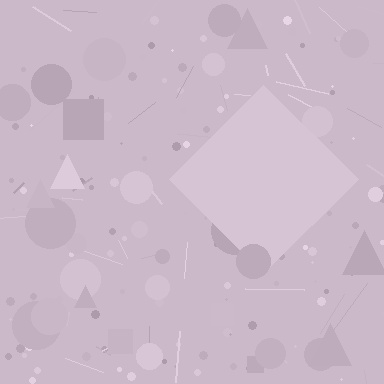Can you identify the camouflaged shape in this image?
The camouflaged shape is a diamond.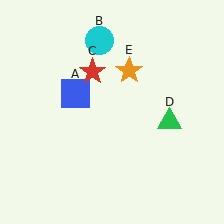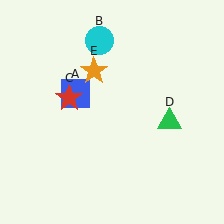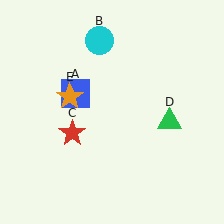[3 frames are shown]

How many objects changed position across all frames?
2 objects changed position: red star (object C), orange star (object E).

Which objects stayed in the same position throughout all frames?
Blue square (object A) and cyan circle (object B) and green triangle (object D) remained stationary.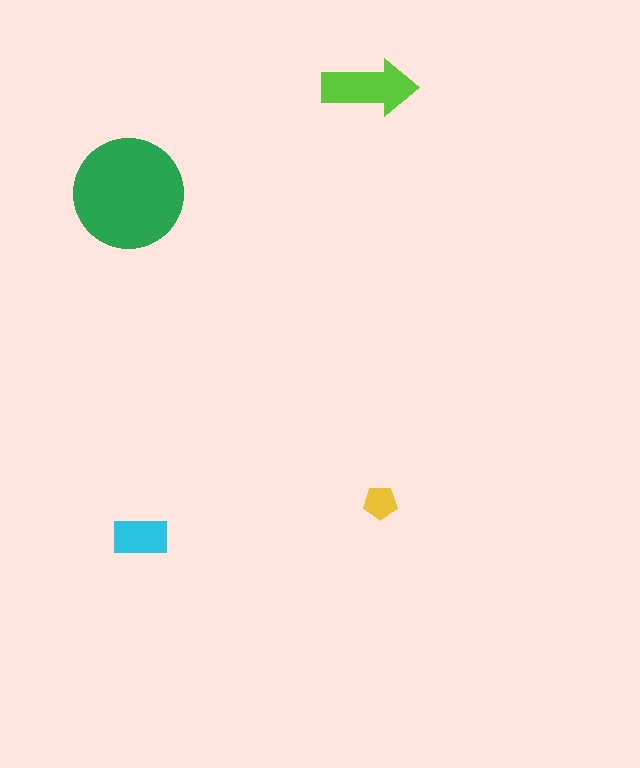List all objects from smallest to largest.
The yellow pentagon, the cyan rectangle, the lime arrow, the green circle.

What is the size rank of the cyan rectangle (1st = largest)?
3rd.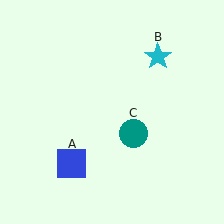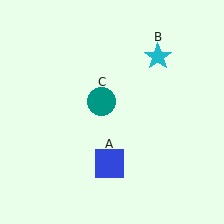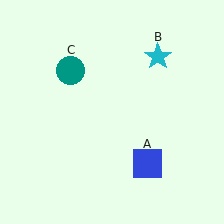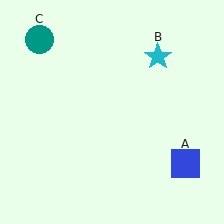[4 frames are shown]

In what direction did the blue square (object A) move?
The blue square (object A) moved right.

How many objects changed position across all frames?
2 objects changed position: blue square (object A), teal circle (object C).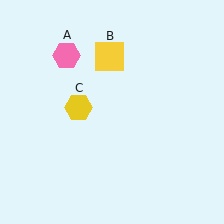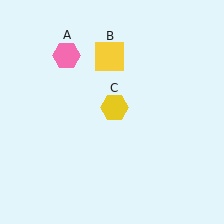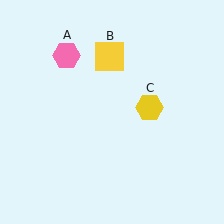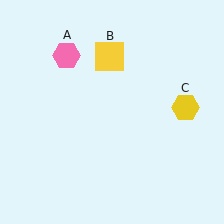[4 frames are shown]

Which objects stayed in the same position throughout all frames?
Pink hexagon (object A) and yellow square (object B) remained stationary.